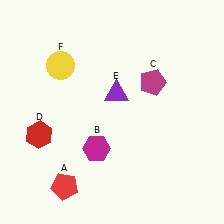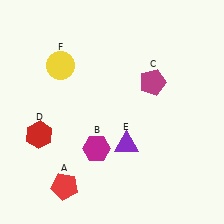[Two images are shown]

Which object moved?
The purple triangle (E) moved down.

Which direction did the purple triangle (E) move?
The purple triangle (E) moved down.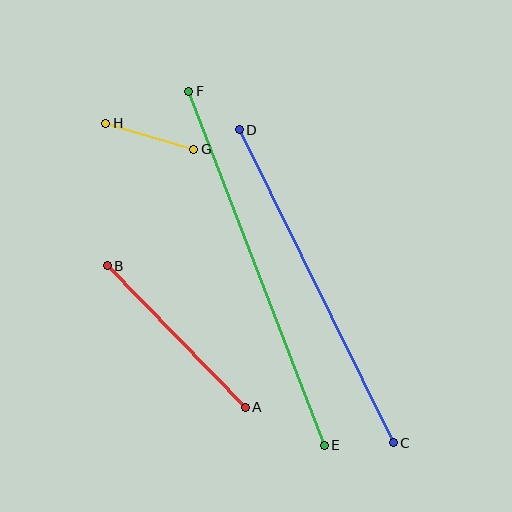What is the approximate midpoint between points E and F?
The midpoint is at approximately (256, 268) pixels.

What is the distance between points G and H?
The distance is approximately 92 pixels.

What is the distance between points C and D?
The distance is approximately 349 pixels.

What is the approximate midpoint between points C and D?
The midpoint is at approximately (316, 286) pixels.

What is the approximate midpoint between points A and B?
The midpoint is at approximately (176, 337) pixels.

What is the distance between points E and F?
The distance is approximately 379 pixels.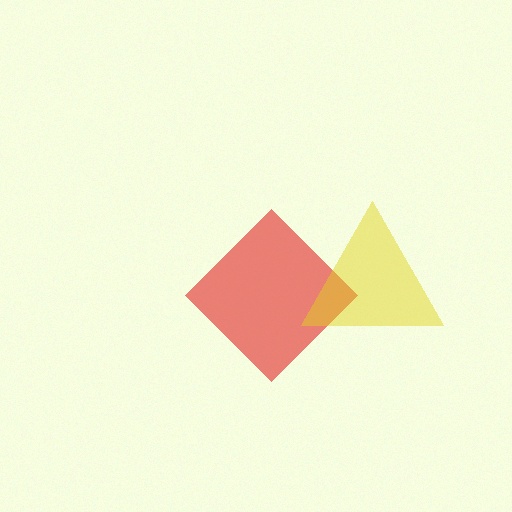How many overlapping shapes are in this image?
There are 2 overlapping shapes in the image.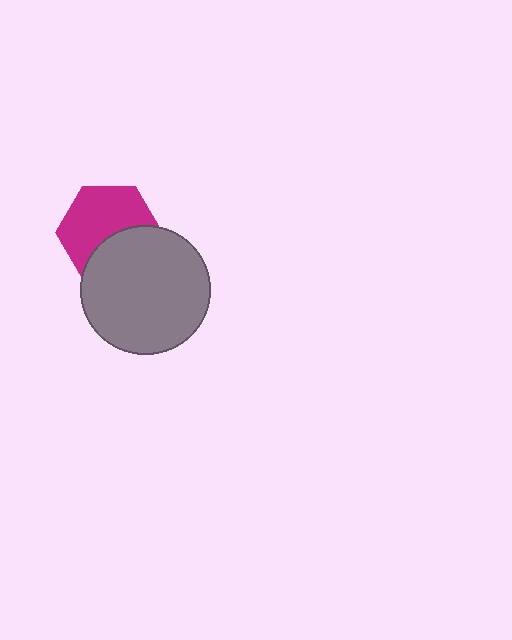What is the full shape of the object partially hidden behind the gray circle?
The partially hidden object is a magenta hexagon.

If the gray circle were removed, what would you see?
You would see the complete magenta hexagon.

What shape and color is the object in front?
The object in front is a gray circle.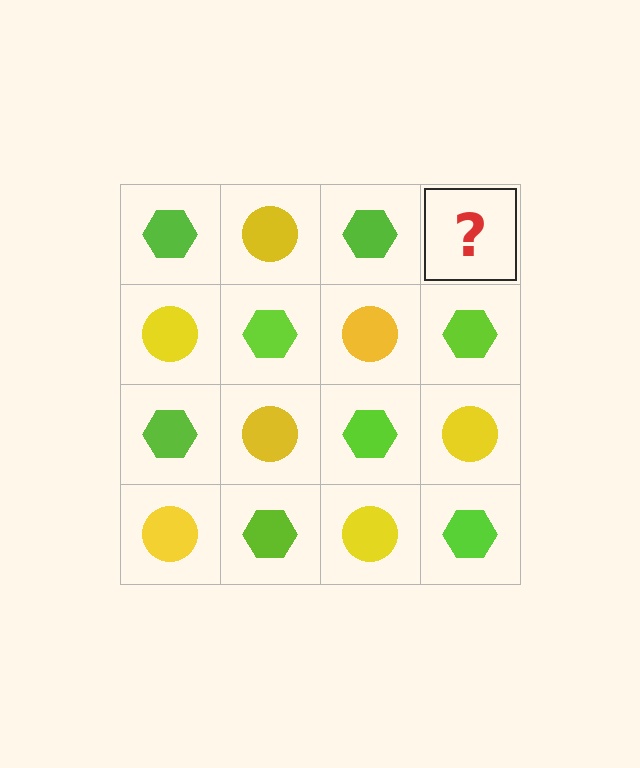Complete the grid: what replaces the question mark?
The question mark should be replaced with a yellow circle.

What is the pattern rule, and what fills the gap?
The rule is that it alternates lime hexagon and yellow circle in a checkerboard pattern. The gap should be filled with a yellow circle.